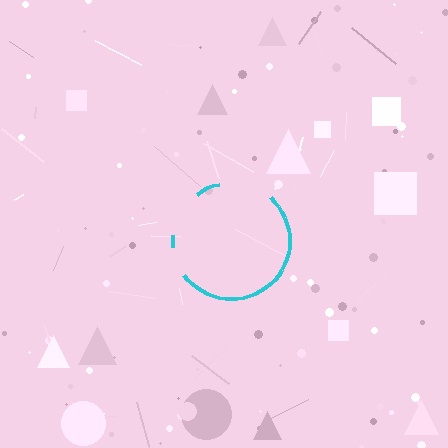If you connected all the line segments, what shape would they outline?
They would outline a circle.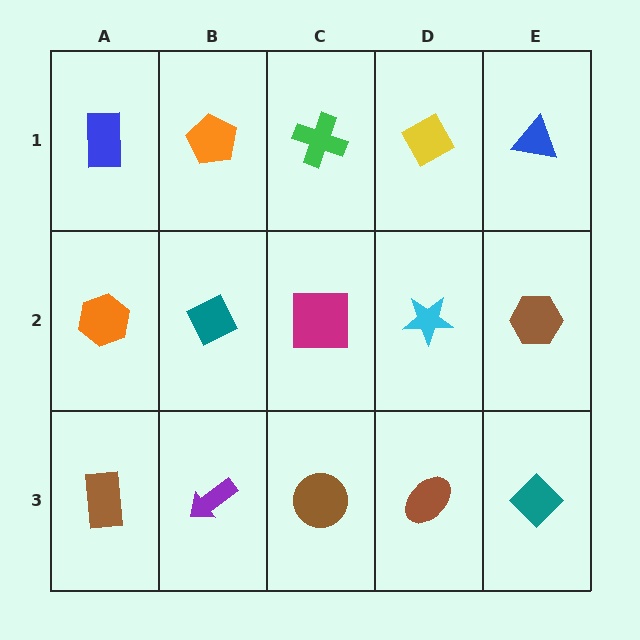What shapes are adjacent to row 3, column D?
A cyan star (row 2, column D), a brown circle (row 3, column C), a teal diamond (row 3, column E).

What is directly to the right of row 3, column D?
A teal diamond.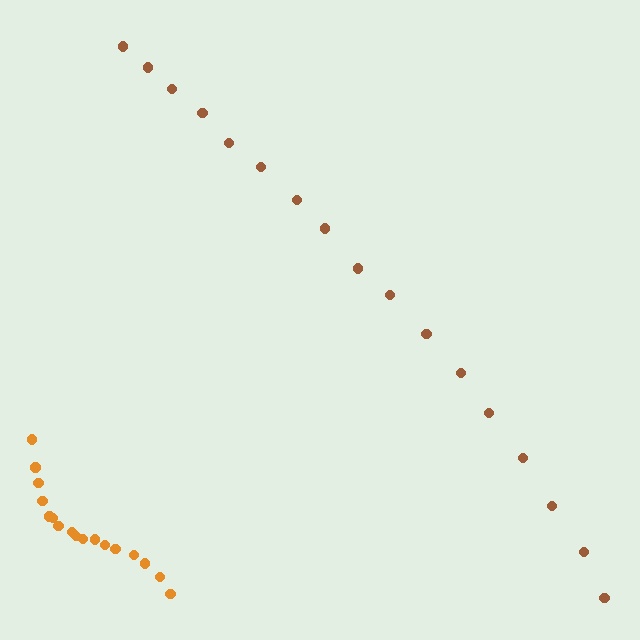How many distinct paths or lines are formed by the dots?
There are 2 distinct paths.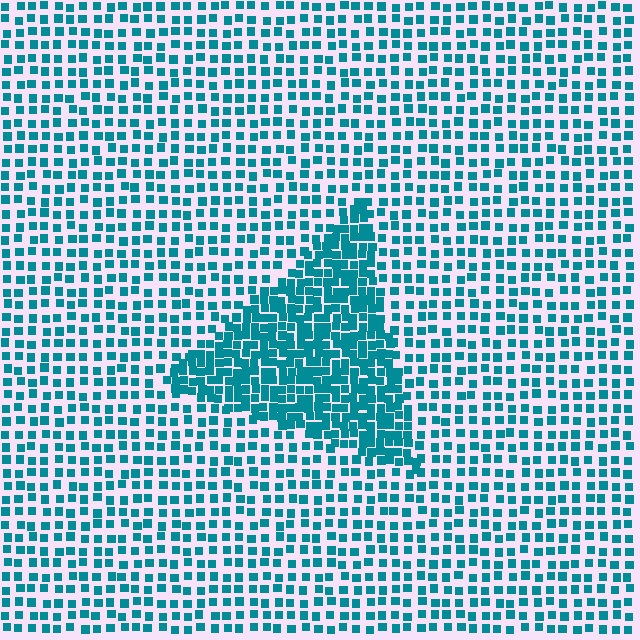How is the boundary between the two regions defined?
The boundary is defined by a change in element density (approximately 2.1x ratio). All elements are the same color, size, and shape.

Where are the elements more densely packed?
The elements are more densely packed inside the triangle boundary.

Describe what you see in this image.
The image contains small teal elements arranged at two different densities. A triangle-shaped region is visible where the elements are more densely packed than the surrounding area.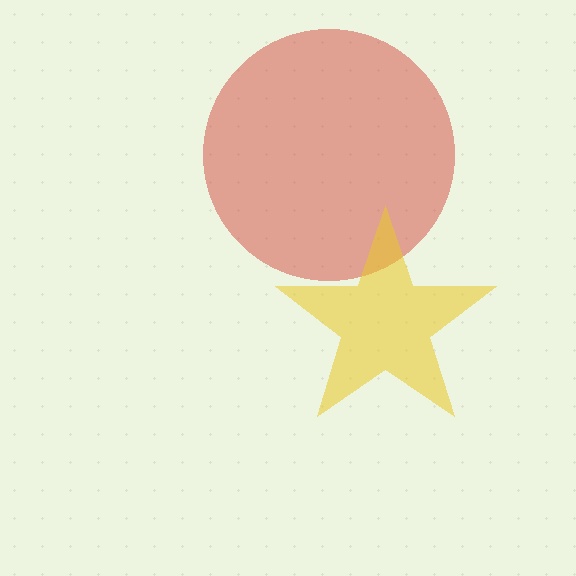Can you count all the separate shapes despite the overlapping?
Yes, there are 2 separate shapes.